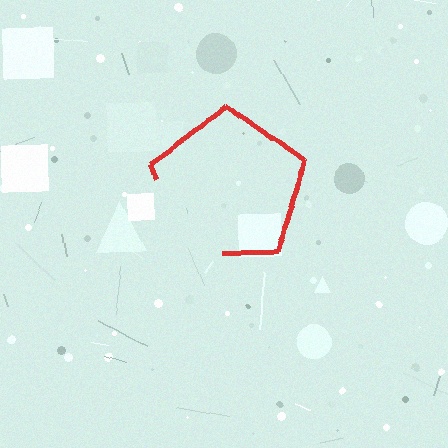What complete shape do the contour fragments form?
The contour fragments form a pentagon.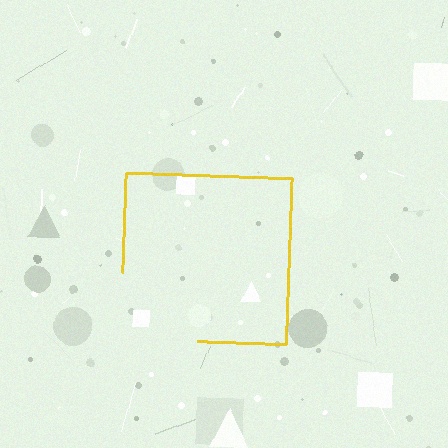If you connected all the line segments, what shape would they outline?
They would outline a square.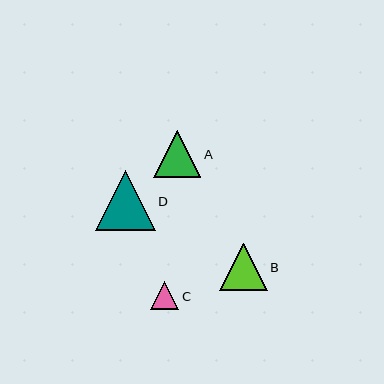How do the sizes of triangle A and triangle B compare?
Triangle A and triangle B are approximately the same size.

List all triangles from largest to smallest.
From largest to smallest: D, A, B, C.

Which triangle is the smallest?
Triangle C is the smallest with a size of approximately 28 pixels.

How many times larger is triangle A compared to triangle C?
Triangle A is approximately 1.7 times the size of triangle C.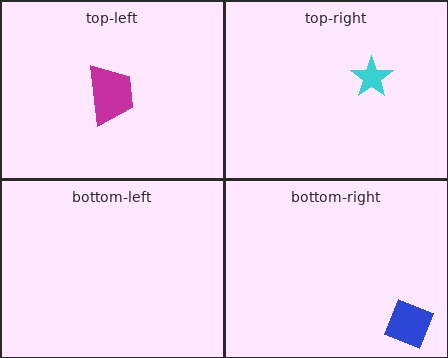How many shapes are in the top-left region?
1.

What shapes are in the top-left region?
The magenta trapezoid.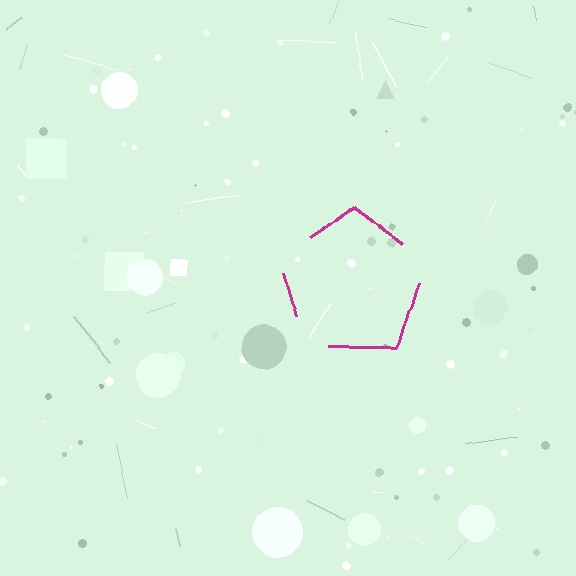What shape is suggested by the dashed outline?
The dashed outline suggests a pentagon.